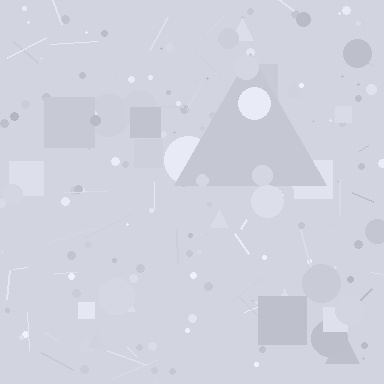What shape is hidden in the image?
A triangle is hidden in the image.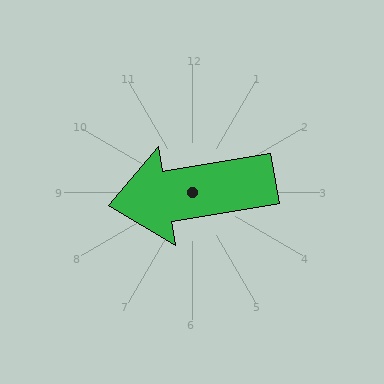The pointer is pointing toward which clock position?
Roughly 9 o'clock.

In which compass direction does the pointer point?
West.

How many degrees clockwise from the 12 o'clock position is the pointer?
Approximately 261 degrees.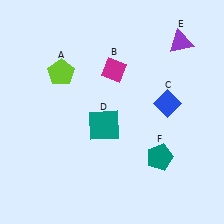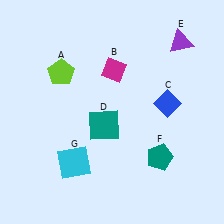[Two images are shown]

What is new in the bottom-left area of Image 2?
A cyan square (G) was added in the bottom-left area of Image 2.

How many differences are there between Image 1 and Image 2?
There is 1 difference between the two images.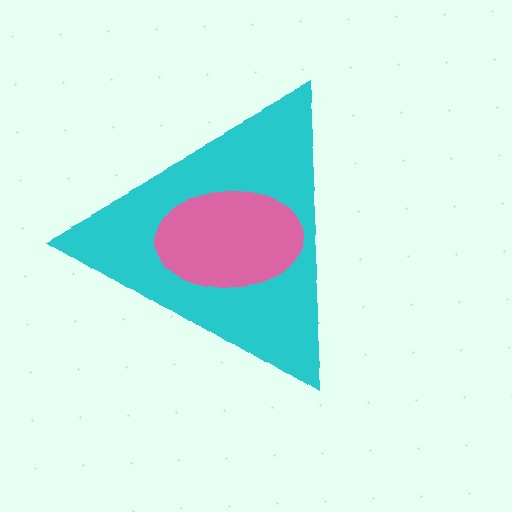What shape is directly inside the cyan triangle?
The pink ellipse.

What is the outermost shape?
The cyan triangle.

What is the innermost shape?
The pink ellipse.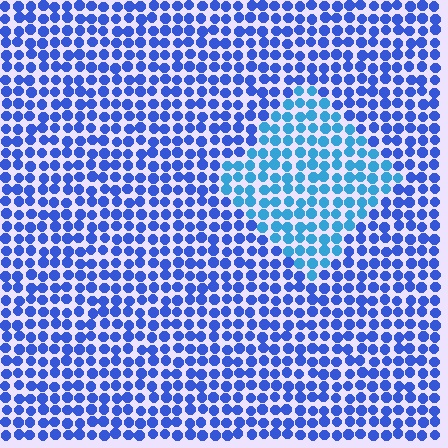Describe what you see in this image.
The image is filled with small blue elements in a uniform arrangement. A diamond-shaped region is visible where the elements are tinted to a slightly different hue, forming a subtle color boundary.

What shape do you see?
I see a diamond.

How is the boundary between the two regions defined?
The boundary is defined purely by a slight shift in hue (about 29 degrees). Spacing, size, and orientation are identical on both sides.